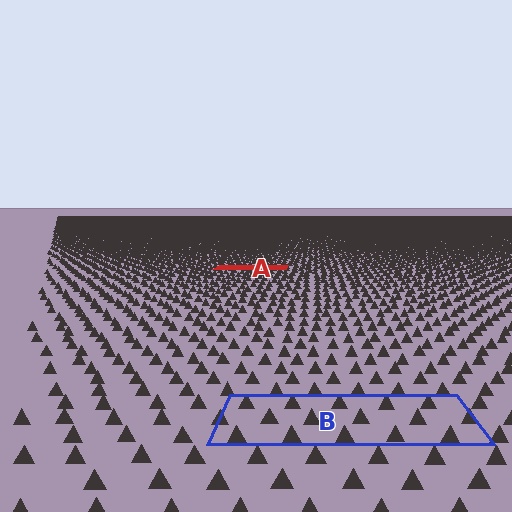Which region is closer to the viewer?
Region B is closer. The texture elements there are larger and more spread out.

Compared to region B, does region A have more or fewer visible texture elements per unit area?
Region A has more texture elements per unit area — they are packed more densely because it is farther away.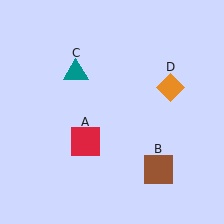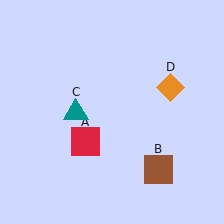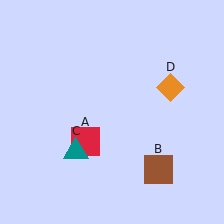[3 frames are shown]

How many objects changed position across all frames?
1 object changed position: teal triangle (object C).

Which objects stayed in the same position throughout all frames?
Red square (object A) and brown square (object B) and orange diamond (object D) remained stationary.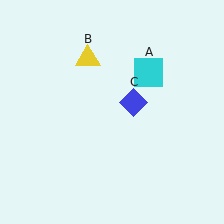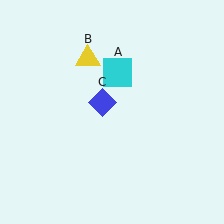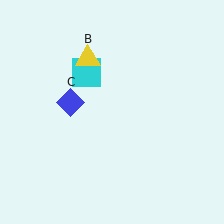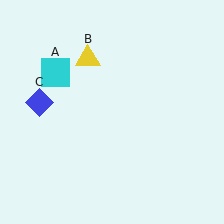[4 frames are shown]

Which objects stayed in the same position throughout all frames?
Yellow triangle (object B) remained stationary.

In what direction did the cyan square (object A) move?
The cyan square (object A) moved left.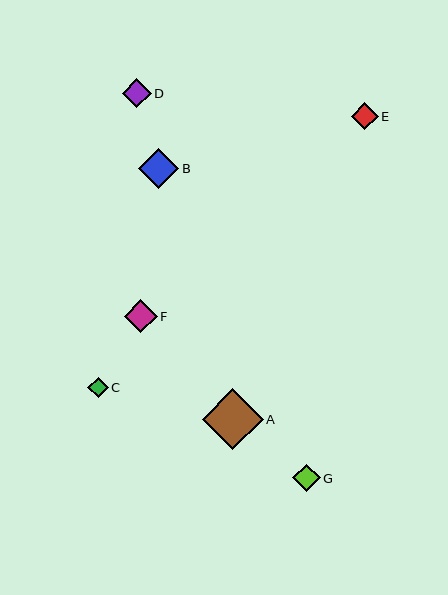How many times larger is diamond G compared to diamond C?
Diamond G is approximately 1.4 times the size of diamond C.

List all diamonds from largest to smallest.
From largest to smallest: A, B, F, D, G, E, C.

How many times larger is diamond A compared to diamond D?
Diamond A is approximately 2.1 times the size of diamond D.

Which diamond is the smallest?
Diamond C is the smallest with a size of approximately 20 pixels.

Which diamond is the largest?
Diamond A is the largest with a size of approximately 61 pixels.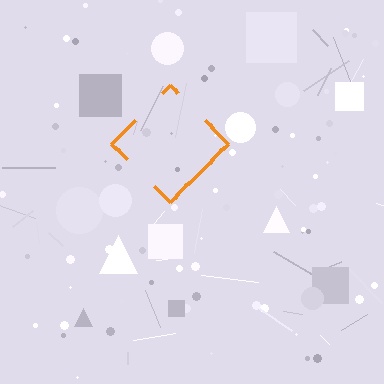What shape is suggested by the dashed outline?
The dashed outline suggests a diamond.